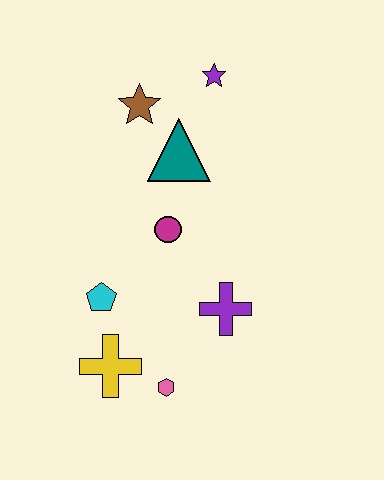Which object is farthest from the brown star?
The pink hexagon is farthest from the brown star.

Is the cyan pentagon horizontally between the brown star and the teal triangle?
No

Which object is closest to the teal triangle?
The brown star is closest to the teal triangle.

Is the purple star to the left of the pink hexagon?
No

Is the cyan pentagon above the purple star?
No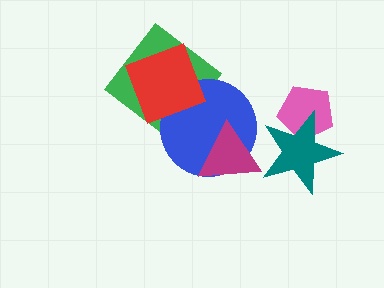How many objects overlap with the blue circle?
3 objects overlap with the blue circle.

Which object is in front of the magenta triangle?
The teal star is in front of the magenta triangle.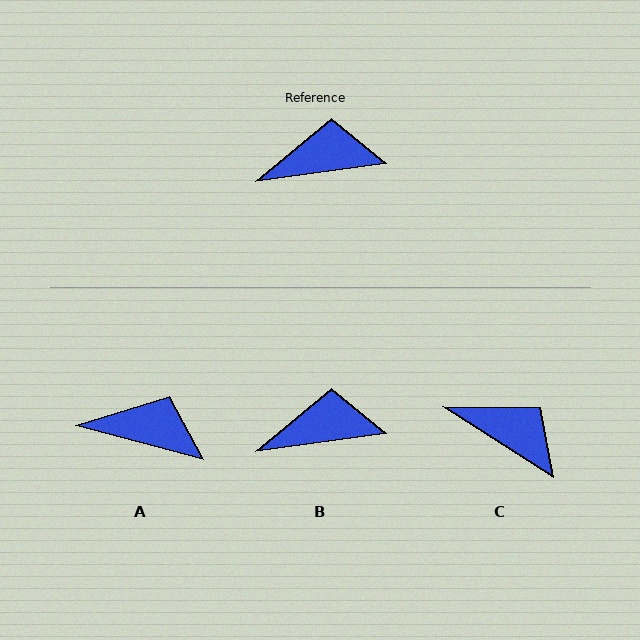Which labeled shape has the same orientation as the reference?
B.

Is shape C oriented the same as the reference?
No, it is off by about 40 degrees.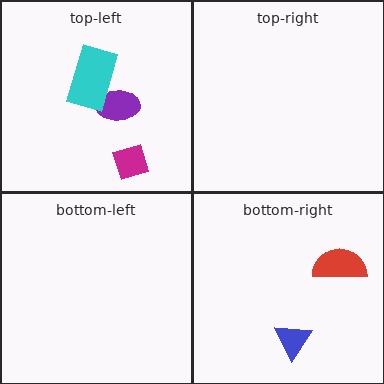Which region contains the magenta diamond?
The top-left region.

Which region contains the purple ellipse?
The top-left region.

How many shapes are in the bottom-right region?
2.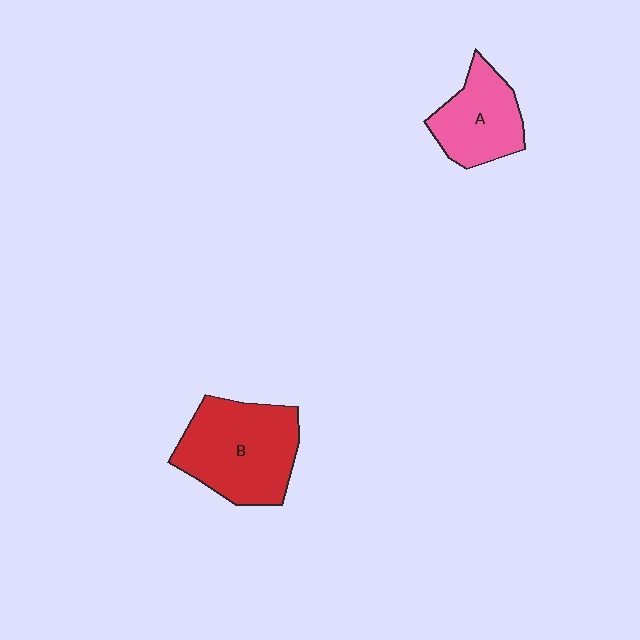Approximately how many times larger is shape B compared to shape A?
Approximately 1.5 times.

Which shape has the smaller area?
Shape A (pink).